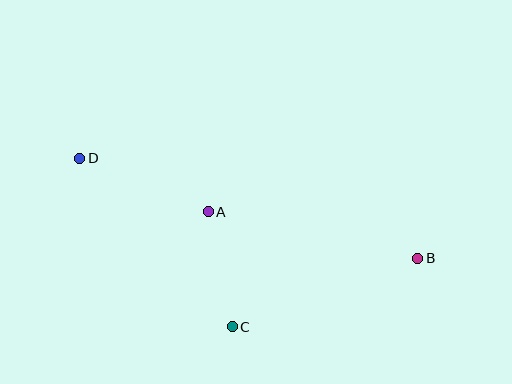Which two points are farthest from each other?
Points B and D are farthest from each other.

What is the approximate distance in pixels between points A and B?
The distance between A and B is approximately 214 pixels.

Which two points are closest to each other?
Points A and C are closest to each other.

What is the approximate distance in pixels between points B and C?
The distance between B and C is approximately 198 pixels.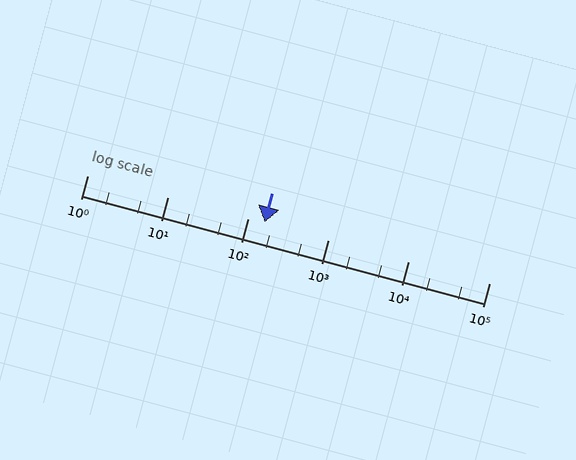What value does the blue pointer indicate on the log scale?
The pointer indicates approximately 160.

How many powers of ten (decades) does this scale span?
The scale spans 5 decades, from 1 to 100000.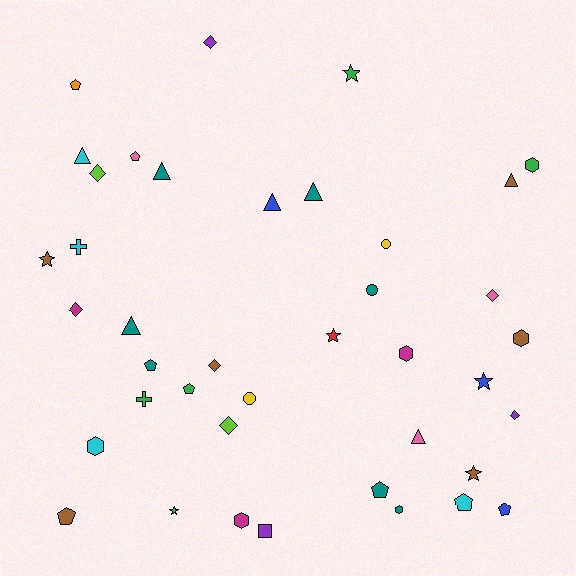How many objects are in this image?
There are 40 objects.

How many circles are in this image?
There are 3 circles.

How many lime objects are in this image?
There are 2 lime objects.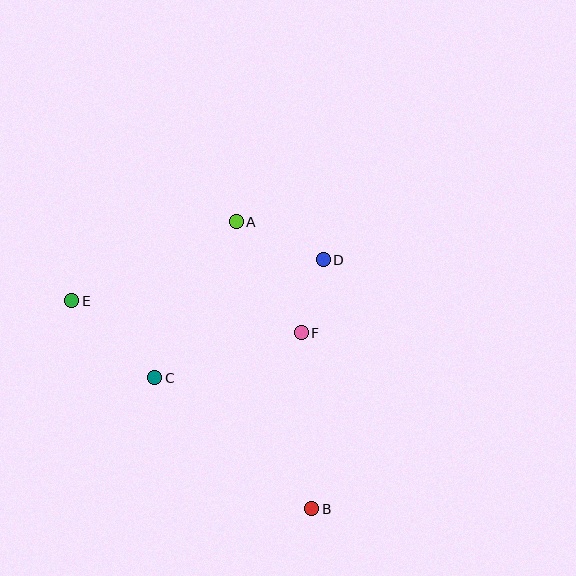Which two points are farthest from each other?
Points B and E are farthest from each other.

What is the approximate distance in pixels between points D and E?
The distance between D and E is approximately 255 pixels.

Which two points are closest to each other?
Points D and F are closest to each other.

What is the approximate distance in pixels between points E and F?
The distance between E and F is approximately 232 pixels.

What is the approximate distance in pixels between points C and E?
The distance between C and E is approximately 113 pixels.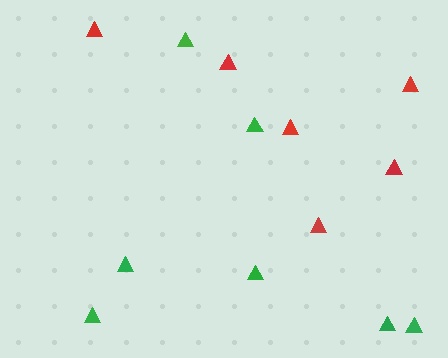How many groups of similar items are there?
There are 2 groups: one group of red triangles (6) and one group of green triangles (7).